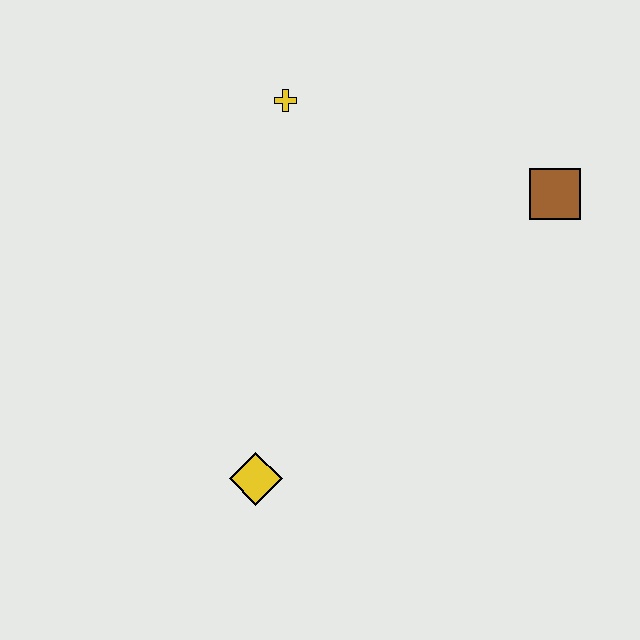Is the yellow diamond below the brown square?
Yes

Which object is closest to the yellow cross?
The brown square is closest to the yellow cross.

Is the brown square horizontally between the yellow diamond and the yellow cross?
No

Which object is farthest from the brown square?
The yellow diamond is farthest from the brown square.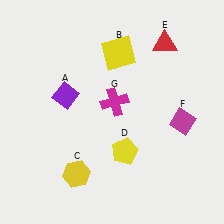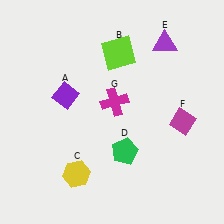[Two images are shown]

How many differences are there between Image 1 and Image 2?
There are 3 differences between the two images.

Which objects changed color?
B changed from yellow to lime. D changed from yellow to green. E changed from red to purple.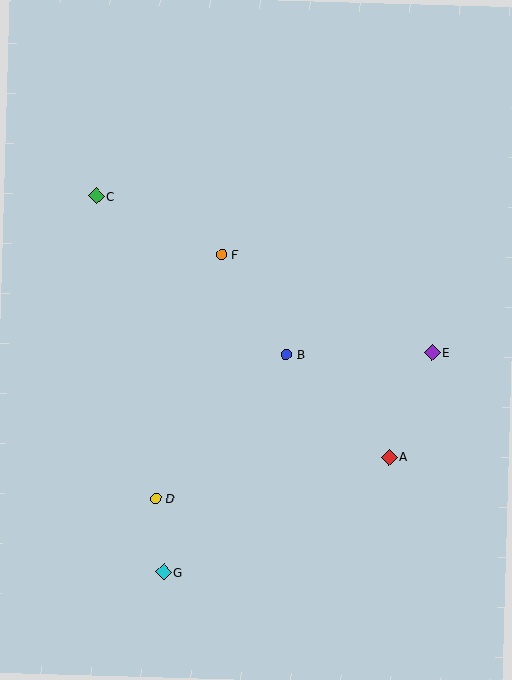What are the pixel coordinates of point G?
Point G is at (164, 572).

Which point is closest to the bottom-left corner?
Point G is closest to the bottom-left corner.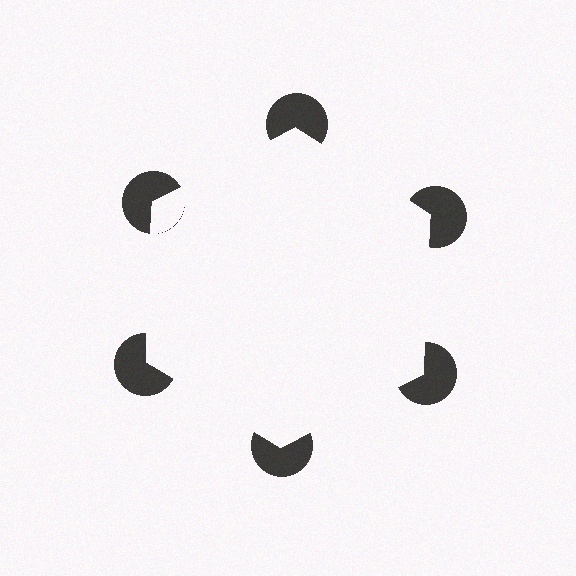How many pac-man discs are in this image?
There are 6 — one at each vertex of the illusory hexagon.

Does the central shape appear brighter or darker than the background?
It typically appears slightly brighter than the background, even though no actual brightness change is drawn.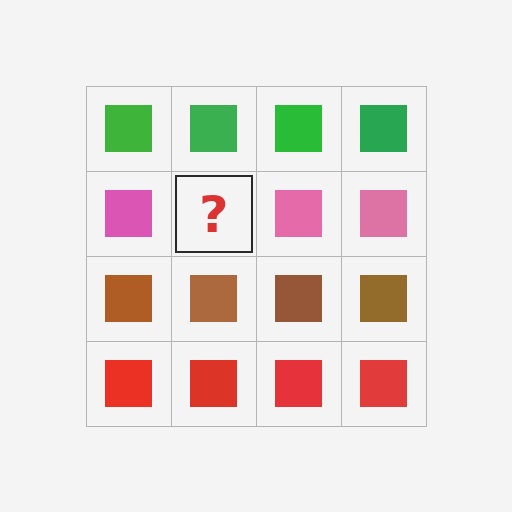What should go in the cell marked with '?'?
The missing cell should contain a pink square.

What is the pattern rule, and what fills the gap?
The rule is that each row has a consistent color. The gap should be filled with a pink square.